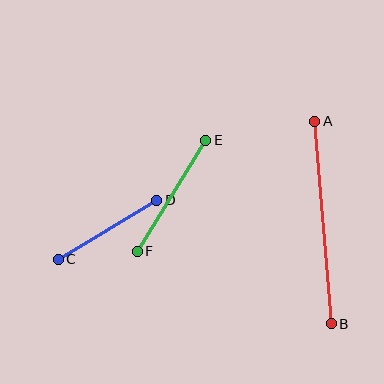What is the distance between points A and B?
The distance is approximately 203 pixels.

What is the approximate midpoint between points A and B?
The midpoint is at approximately (323, 223) pixels.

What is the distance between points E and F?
The distance is approximately 130 pixels.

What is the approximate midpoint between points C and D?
The midpoint is at approximately (107, 230) pixels.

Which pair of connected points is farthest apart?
Points A and B are farthest apart.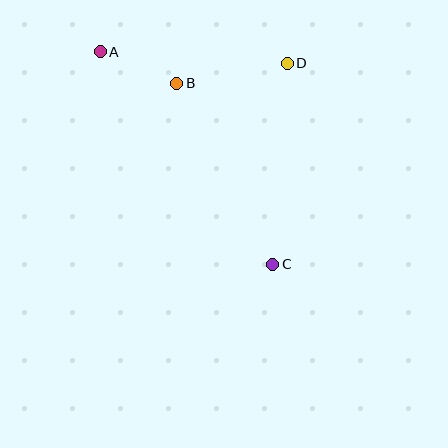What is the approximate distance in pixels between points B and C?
The distance between B and C is approximately 205 pixels.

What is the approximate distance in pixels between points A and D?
The distance between A and D is approximately 188 pixels.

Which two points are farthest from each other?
Points A and C are farthest from each other.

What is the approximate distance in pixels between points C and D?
The distance between C and D is approximately 201 pixels.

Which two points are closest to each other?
Points A and B are closest to each other.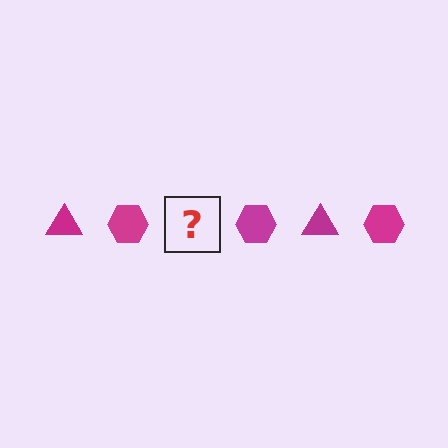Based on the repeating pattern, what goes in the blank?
The blank should be a magenta triangle.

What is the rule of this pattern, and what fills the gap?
The rule is that the pattern cycles through triangle, hexagon shapes in magenta. The gap should be filled with a magenta triangle.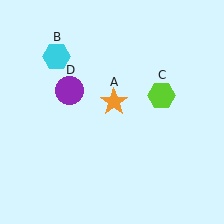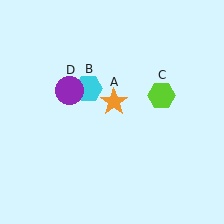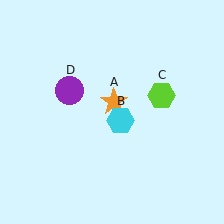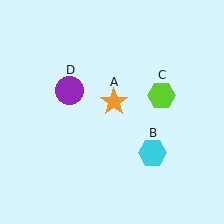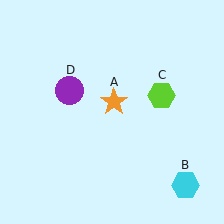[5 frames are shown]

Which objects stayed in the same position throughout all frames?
Orange star (object A) and lime hexagon (object C) and purple circle (object D) remained stationary.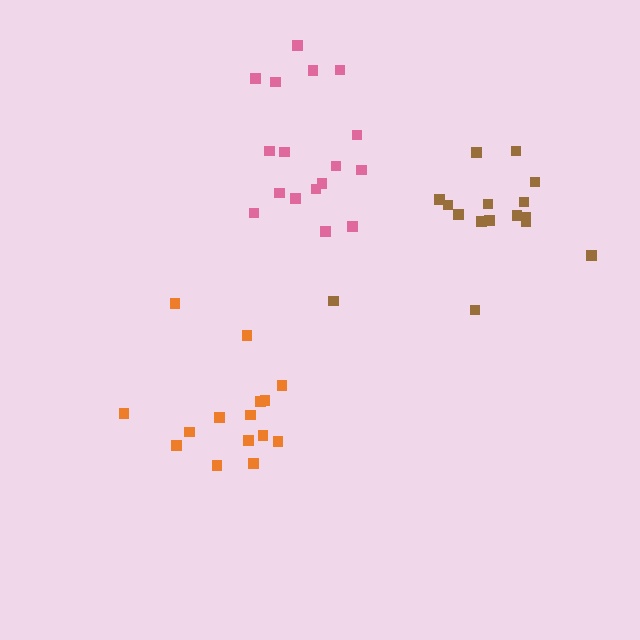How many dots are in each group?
Group 1: 17 dots, Group 2: 15 dots, Group 3: 16 dots (48 total).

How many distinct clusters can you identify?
There are 3 distinct clusters.